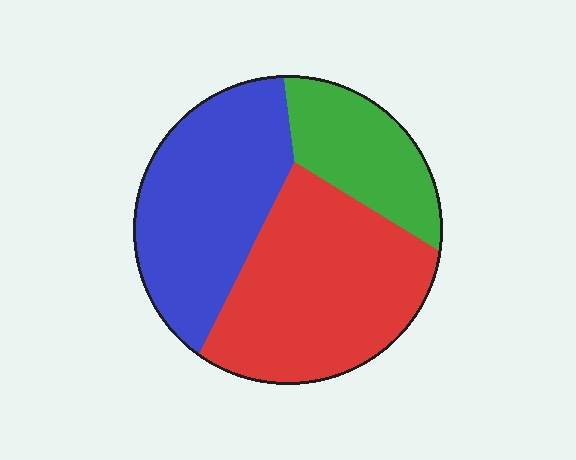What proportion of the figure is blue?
Blue covers 37% of the figure.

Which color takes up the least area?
Green, at roughly 20%.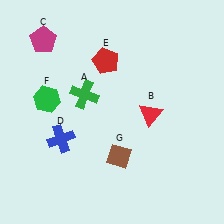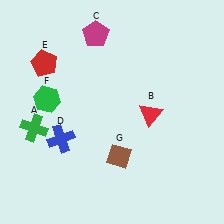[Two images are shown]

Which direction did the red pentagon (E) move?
The red pentagon (E) moved left.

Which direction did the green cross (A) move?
The green cross (A) moved left.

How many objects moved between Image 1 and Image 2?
3 objects moved between the two images.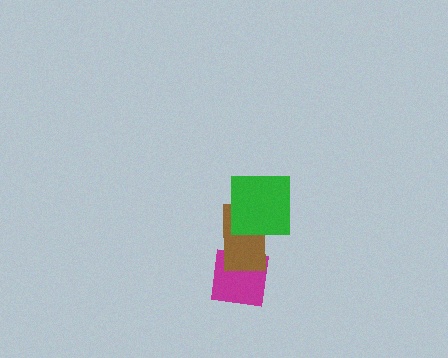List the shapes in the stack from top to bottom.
From top to bottom: the green square, the brown rectangle, the magenta square.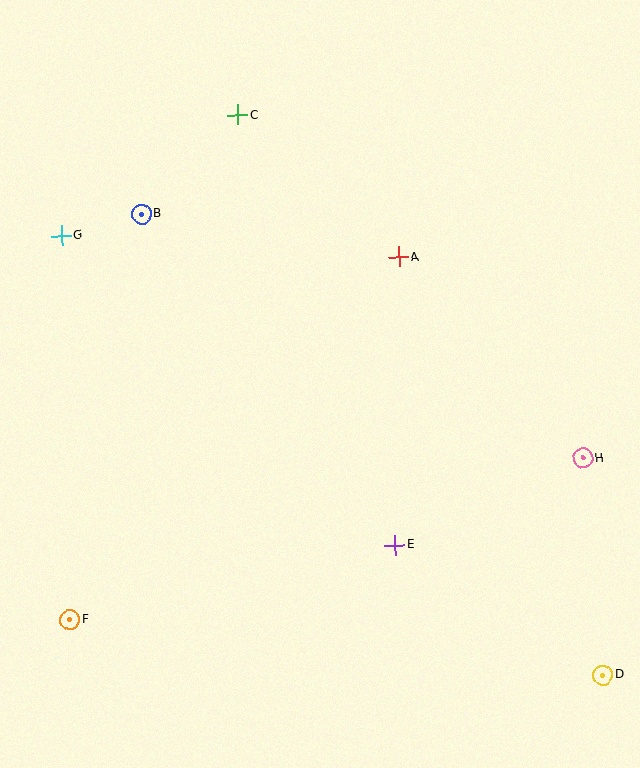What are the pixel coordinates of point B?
Point B is at (141, 214).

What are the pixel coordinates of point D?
Point D is at (603, 675).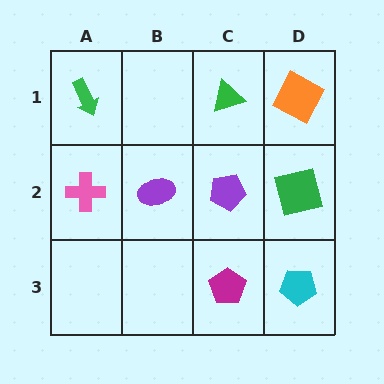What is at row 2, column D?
A green square.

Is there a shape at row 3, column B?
No, that cell is empty.